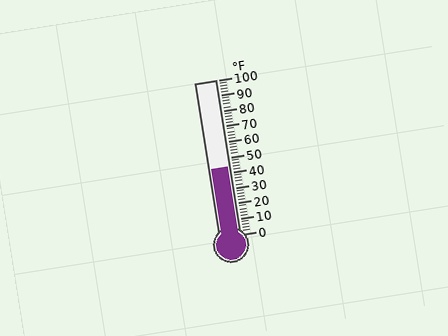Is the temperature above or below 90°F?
The temperature is below 90°F.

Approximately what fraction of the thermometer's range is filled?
The thermometer is filled to approximately 45% of its range.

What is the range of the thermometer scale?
The thermometer scale ranges from 0°F to 100°F.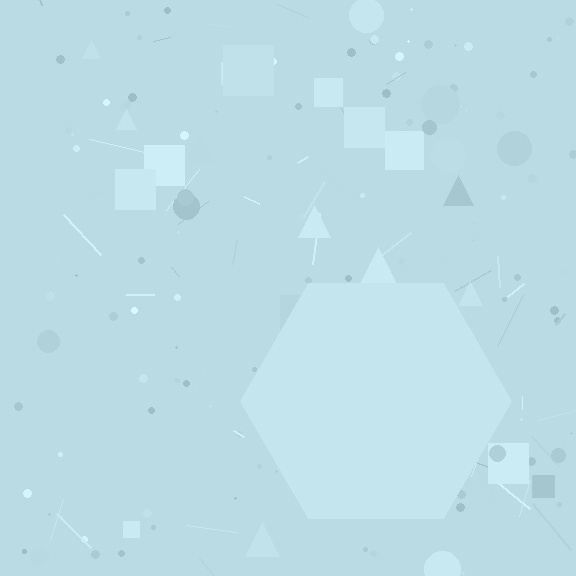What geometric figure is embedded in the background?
A hexagon is embedded in the background.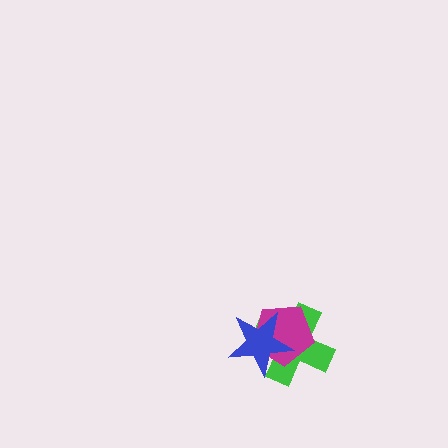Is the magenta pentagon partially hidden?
Yes, it is partially covered by another shape.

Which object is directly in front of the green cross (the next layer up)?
The magenta pentagon is directly in front of the green cross.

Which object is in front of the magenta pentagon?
The blue star is in front of the magenta pentagon.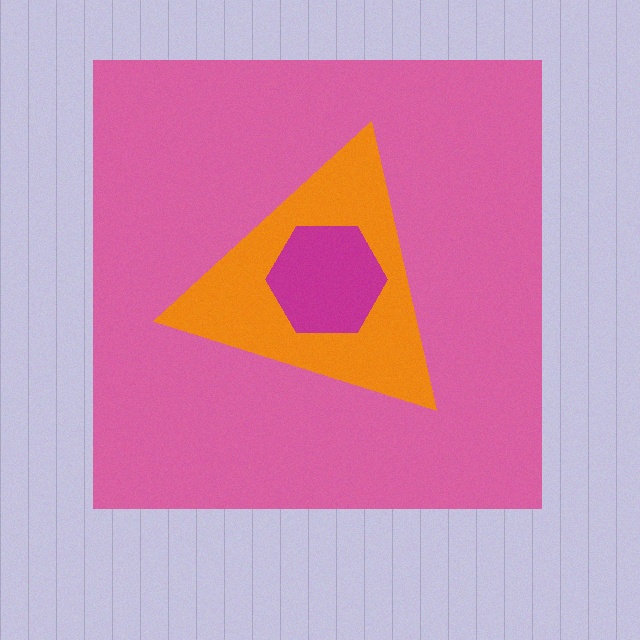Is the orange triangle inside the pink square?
Yes.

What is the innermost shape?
The magenta hexagon.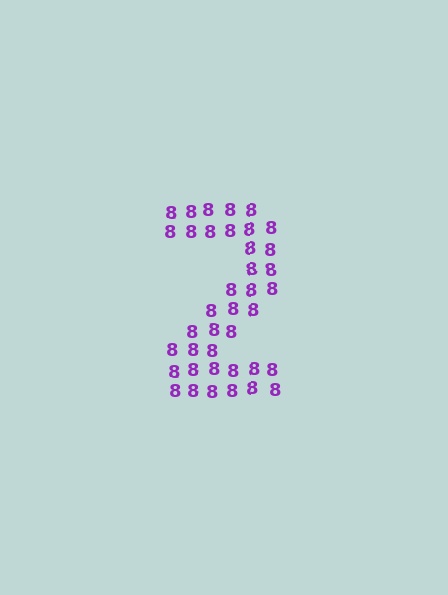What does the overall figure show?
The overall figure shows the digit 2.